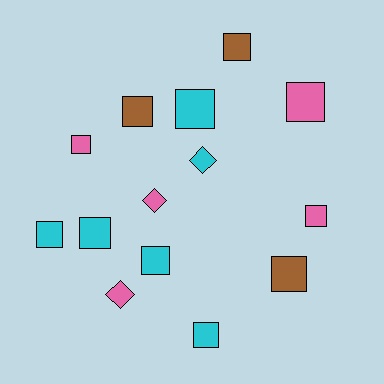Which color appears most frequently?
Cyan, with 6 objects.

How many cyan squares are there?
There are 5 cyan squares.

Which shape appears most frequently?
Square, with 11 objects.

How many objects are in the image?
There are 14 objects.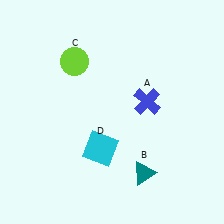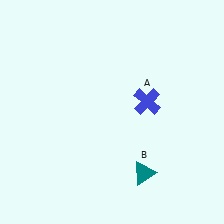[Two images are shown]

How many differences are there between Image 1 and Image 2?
There are 2 differences between the two images.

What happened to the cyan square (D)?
The cyan square (D) was removed in Image 2. It was in the bottom-left area of Image 1.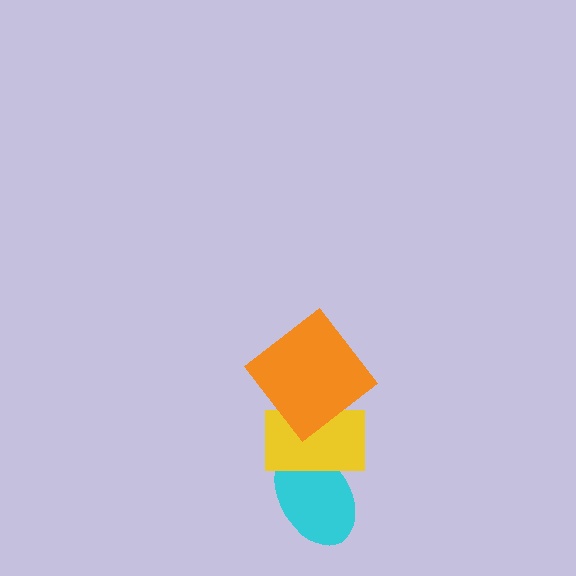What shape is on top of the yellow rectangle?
The orange diamond is on top of the yellow rectangle.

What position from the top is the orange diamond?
The orange diamond is 1st from the top.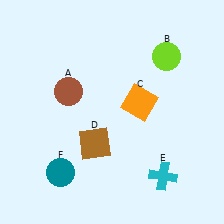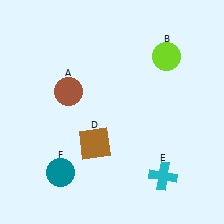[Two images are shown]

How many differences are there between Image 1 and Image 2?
There is 1 difference between the two images.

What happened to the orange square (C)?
The orange square (C) was removed in Image 2. It was in the top-right area of Image 1.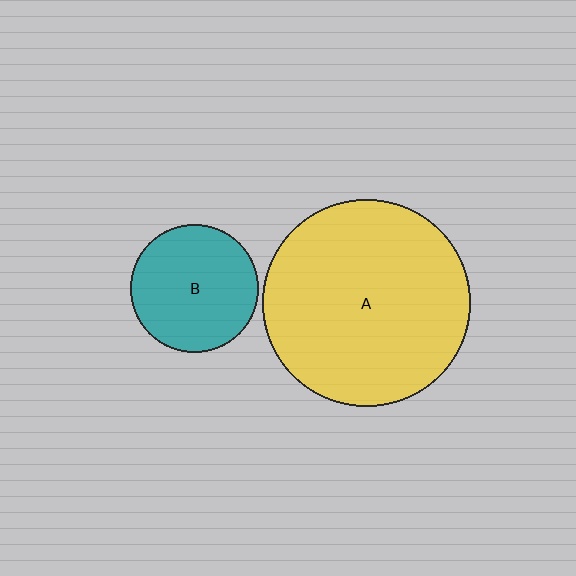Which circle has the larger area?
Circle A (yellow).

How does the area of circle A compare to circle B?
Approximately 2.7 times.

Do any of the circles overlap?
No, none of the circles overlap.